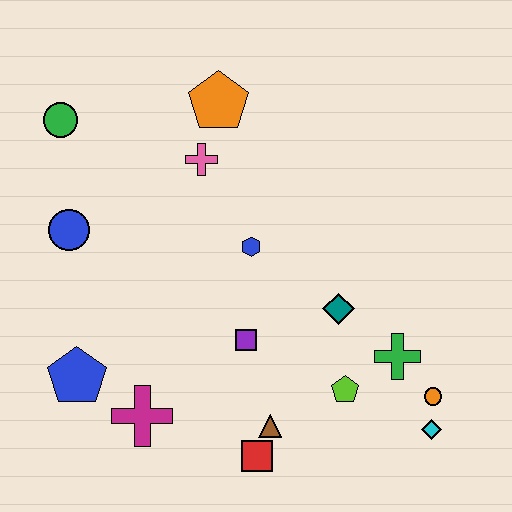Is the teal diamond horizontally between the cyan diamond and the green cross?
No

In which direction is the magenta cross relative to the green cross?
The magenta cross is to the left of the green cross.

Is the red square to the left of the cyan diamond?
Yes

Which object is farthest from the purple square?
The green circle is farthest from the purple square.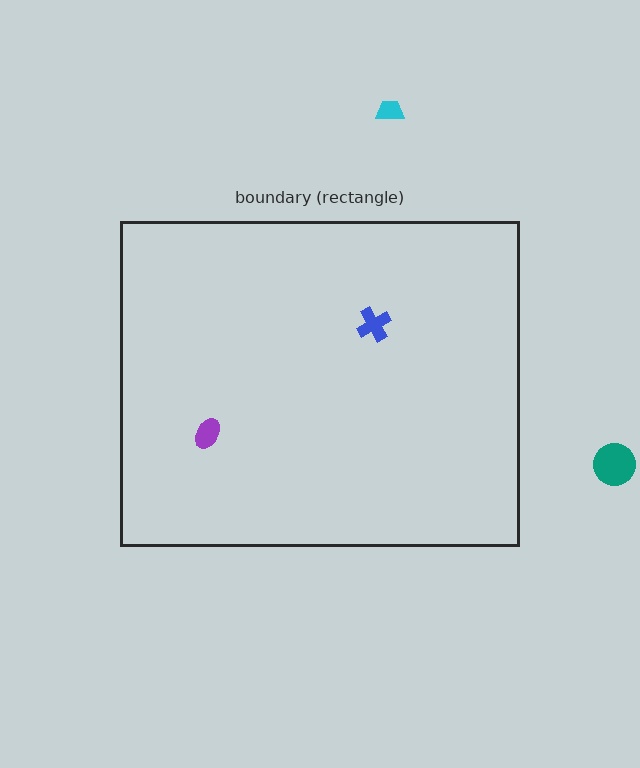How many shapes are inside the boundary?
2 inside, 2 outside.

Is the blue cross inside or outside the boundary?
Inside.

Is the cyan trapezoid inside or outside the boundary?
Outside.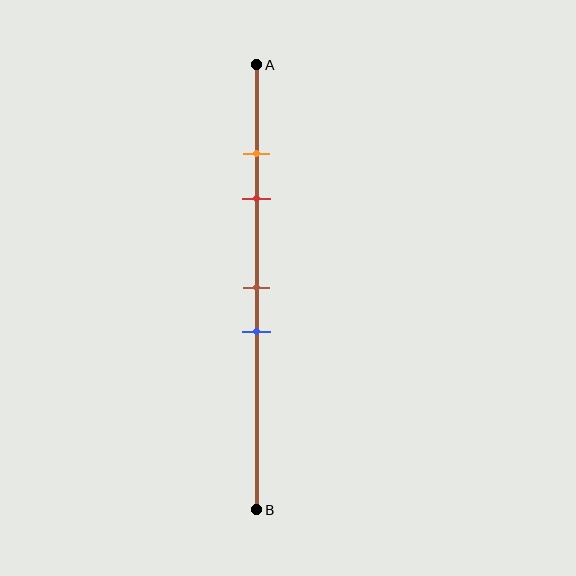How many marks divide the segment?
There are 4 marks dividing the segment.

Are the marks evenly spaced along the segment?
No, the marks are not evenly spaced.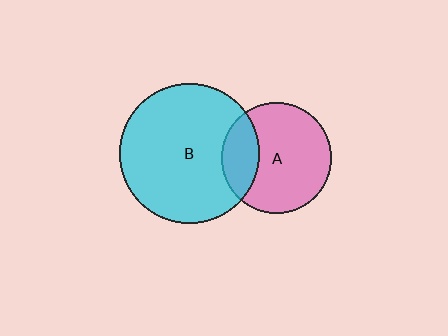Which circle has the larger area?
Circle B (cyan).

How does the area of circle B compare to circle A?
Approximately 1.6 times.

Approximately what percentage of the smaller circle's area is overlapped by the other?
Approximately 25%.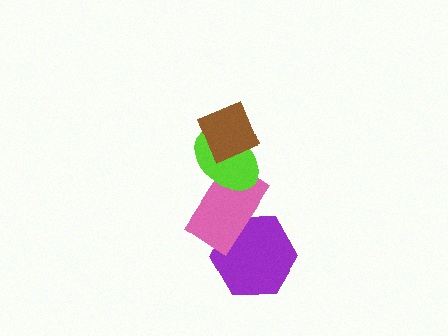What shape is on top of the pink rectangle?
The lime ellipse is on top of the pink rectangle.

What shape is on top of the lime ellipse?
The brown diamond is on top of the lime ellipse.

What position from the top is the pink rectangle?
The pink rectangle is 3rd from the top.